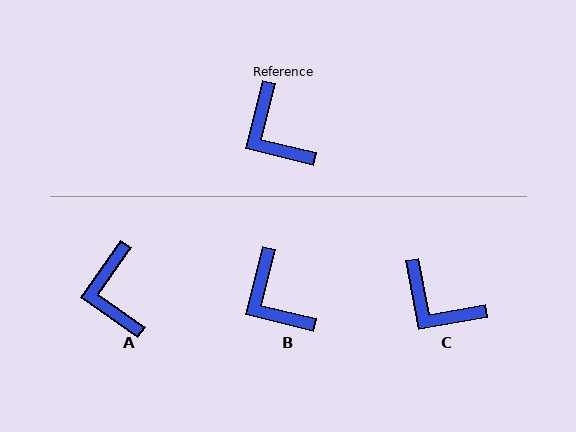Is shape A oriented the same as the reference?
No, it is off by about 21 degrees.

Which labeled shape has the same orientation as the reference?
B.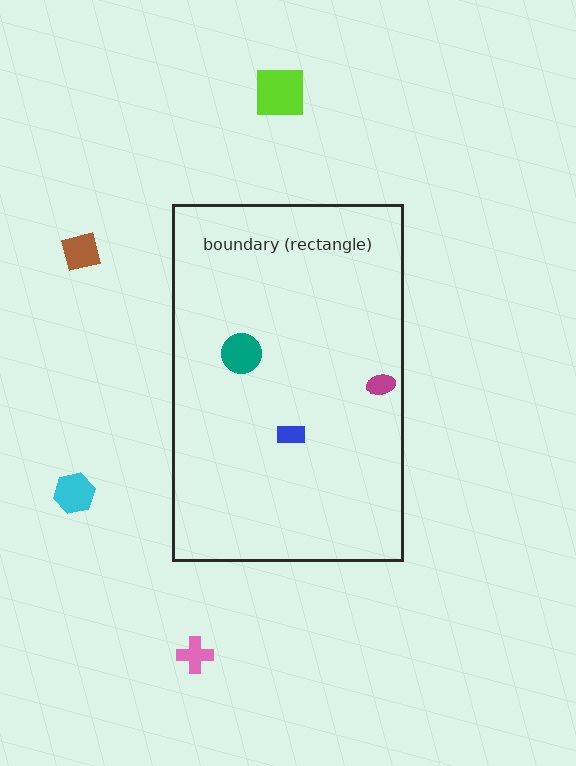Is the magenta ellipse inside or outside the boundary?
Inside.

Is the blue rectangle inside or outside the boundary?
Inside.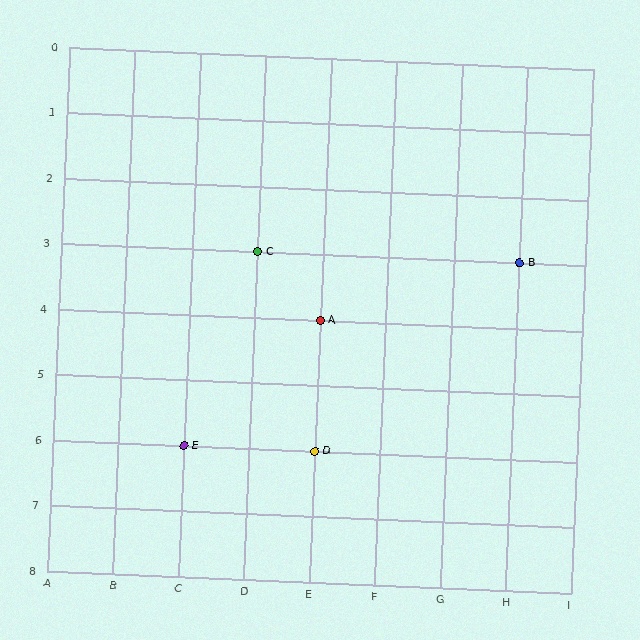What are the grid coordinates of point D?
Point D is at grid coordinates (E, 6).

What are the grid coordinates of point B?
Point B is at grid coordinates (H, 3).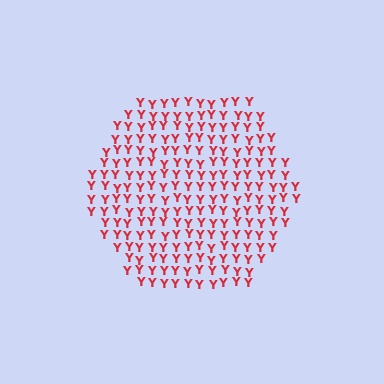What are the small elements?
The small elements are letter Y's.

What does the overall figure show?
The overall figure shows a hexagon.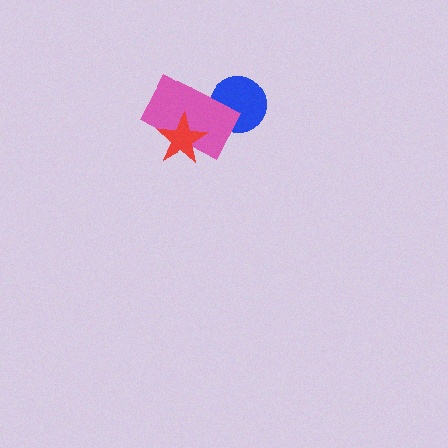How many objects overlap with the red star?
1 object overlaps with the red star.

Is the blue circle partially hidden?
Yes, it is partially covered by another shape.